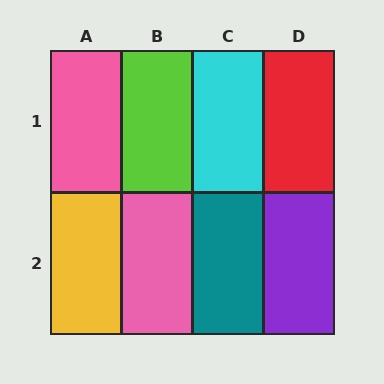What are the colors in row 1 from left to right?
Pink, lime, cyan, red.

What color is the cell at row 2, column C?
Teal.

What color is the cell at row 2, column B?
Pink.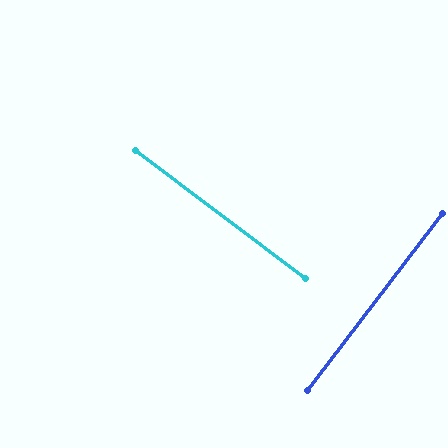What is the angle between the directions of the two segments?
Approximately 90 degrees.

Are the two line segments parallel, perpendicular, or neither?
Perpendicular — they meet at approximately 90°.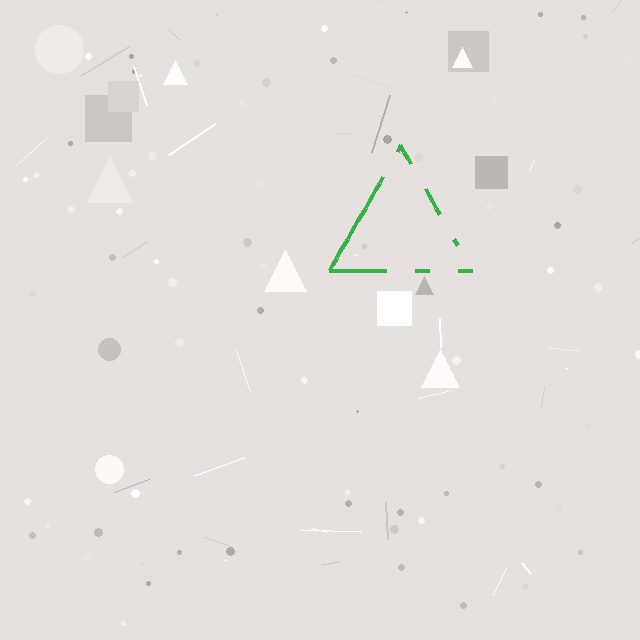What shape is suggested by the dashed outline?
The dashed outline suggests a triangle.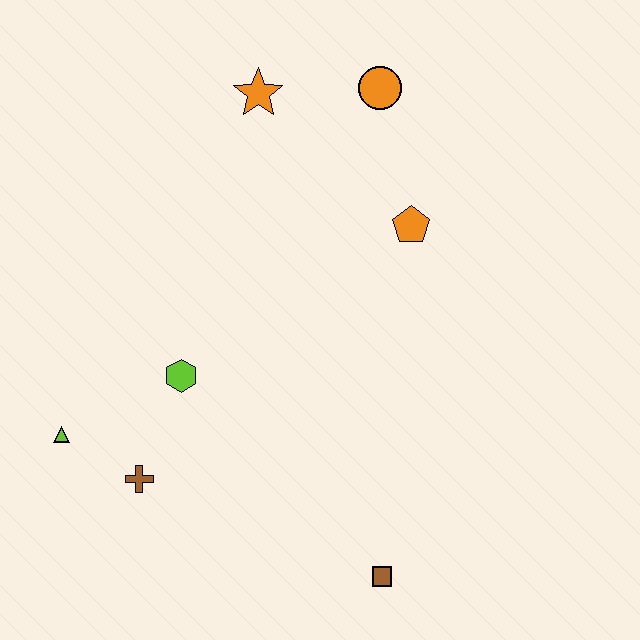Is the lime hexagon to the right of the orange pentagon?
No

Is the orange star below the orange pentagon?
No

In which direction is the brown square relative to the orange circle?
The brown square is below the orange circle.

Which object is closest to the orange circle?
The orange star is closest to the orange circle.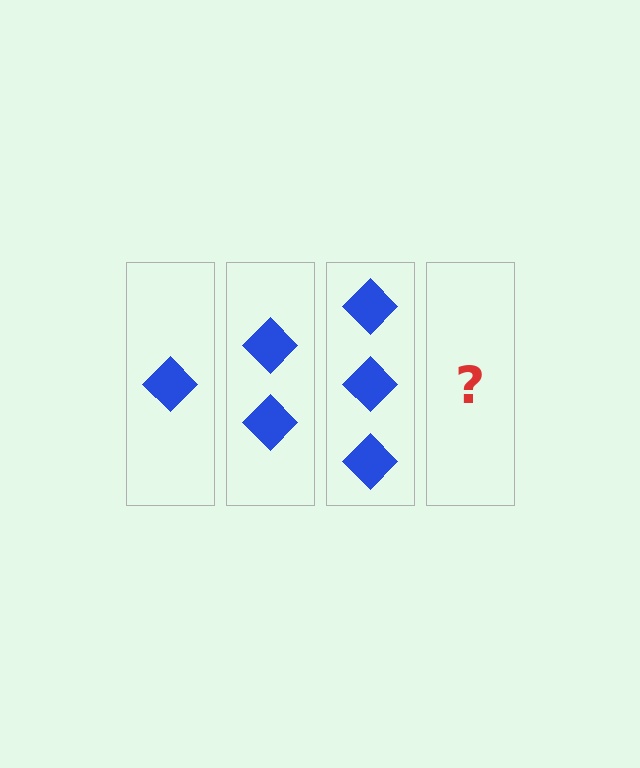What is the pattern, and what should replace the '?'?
The pattern is that each step adds one more diamond. The '?' should be 4 diamonds.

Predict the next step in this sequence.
The next step is 4 diamonds.